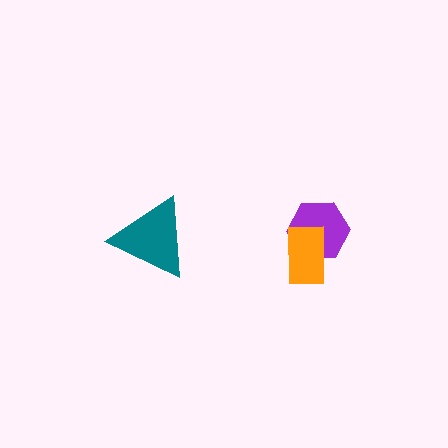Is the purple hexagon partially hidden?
Yes, it is partially covered by another shape.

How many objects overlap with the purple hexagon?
1 object overlaps with the purple hexagon.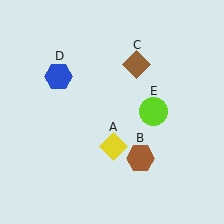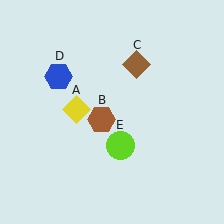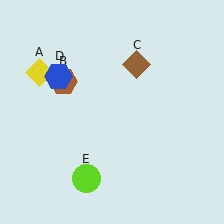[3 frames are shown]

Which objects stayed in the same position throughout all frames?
Brown diamond (object C) and blue hexagon (object D) remained stationary.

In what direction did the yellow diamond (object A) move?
The yellow diamond (object A) moved up and to the left.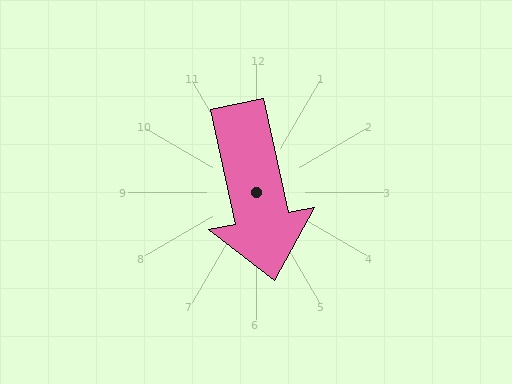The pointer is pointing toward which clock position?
Roughly 6 o'clock.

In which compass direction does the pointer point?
South.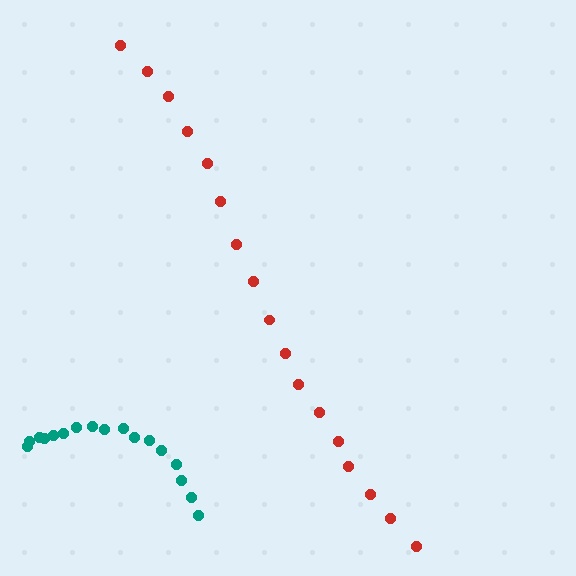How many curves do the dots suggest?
There are 2 distinct paths.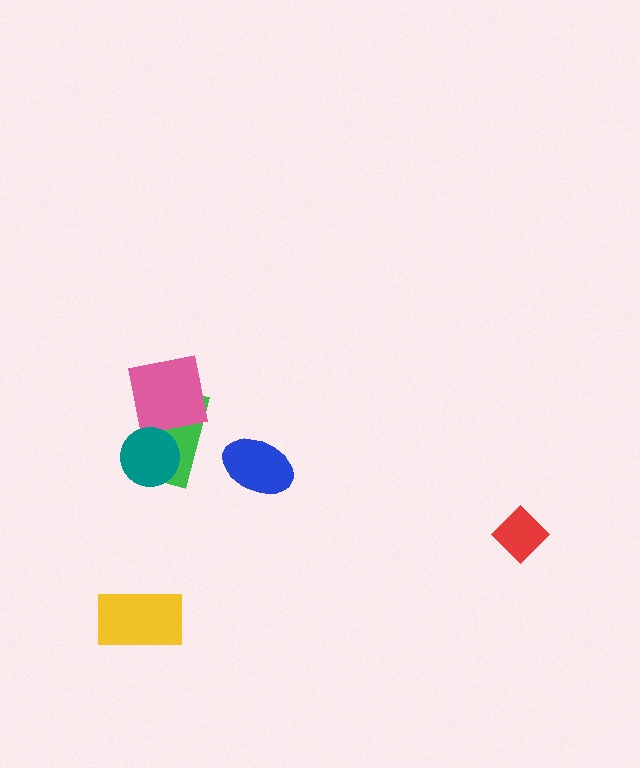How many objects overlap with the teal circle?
2 objects overlap with the teal circle.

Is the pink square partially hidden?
Yes, it is partially covered by another shape.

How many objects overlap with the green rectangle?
2 objects overlap with the green rectangle.